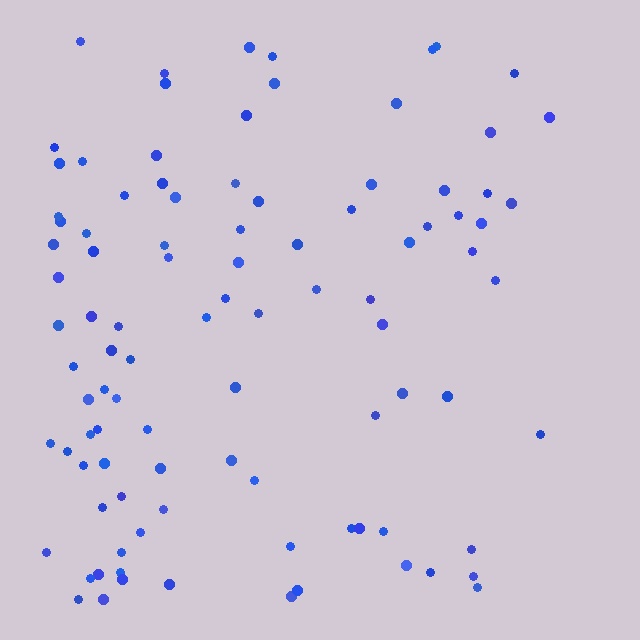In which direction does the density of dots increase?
From right to left, with the left side densest.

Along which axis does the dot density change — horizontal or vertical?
Horizontal.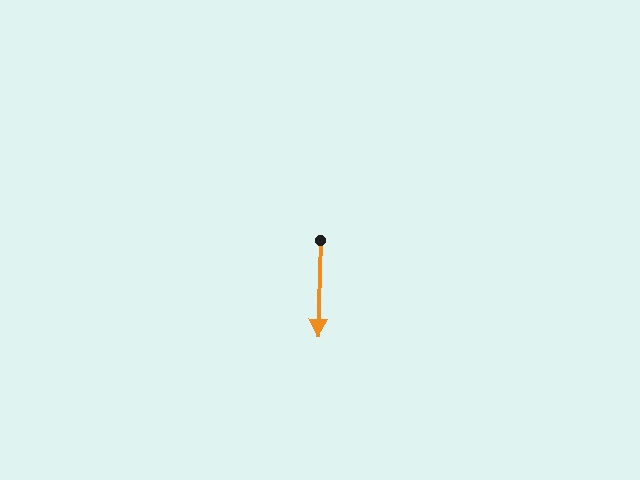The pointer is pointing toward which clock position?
Roughly 6 o'clock.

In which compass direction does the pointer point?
South.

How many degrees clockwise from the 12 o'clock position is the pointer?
Approximately 181 degrees.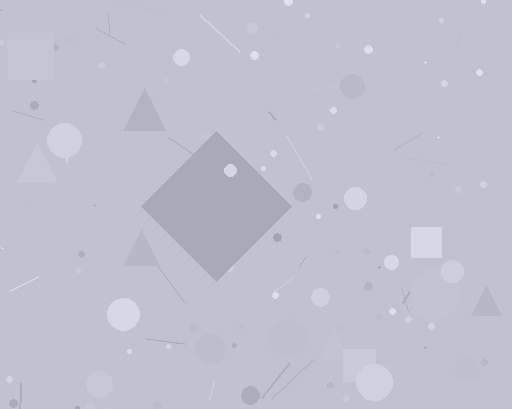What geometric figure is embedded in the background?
A diamond is embedded in the background.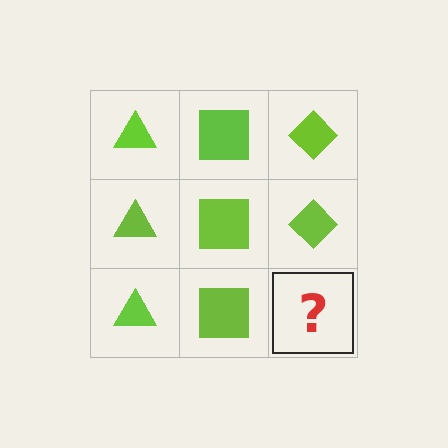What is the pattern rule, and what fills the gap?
The rule is that each column has a consistent shape. The gap should be filled with a lime diamond.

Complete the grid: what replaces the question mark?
The question mark should be replaced with a lime diamond.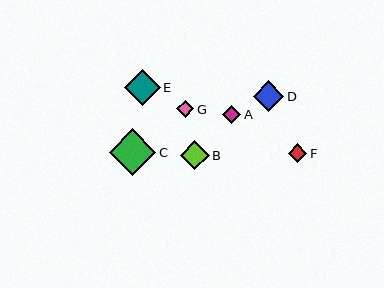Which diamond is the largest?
Diamond C is the largest with a size of approximately 46 pixels.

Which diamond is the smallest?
Diamond G is the smallest with a size of approximately 17 pixels.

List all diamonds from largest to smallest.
From largest to smallest: C, E, D, B, A, F, G.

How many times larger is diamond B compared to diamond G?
Diamond B is approximately 1.7 times the size of diamond G.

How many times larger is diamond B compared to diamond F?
Diamond B is approximately 1.6 times the size of diamond F.